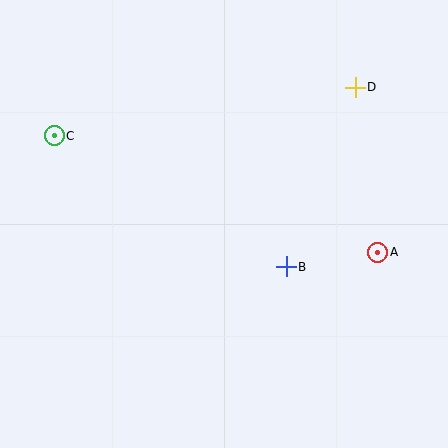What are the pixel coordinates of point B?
Point B is at (286, 267).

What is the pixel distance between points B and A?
The distance between B and A is 93 pixels.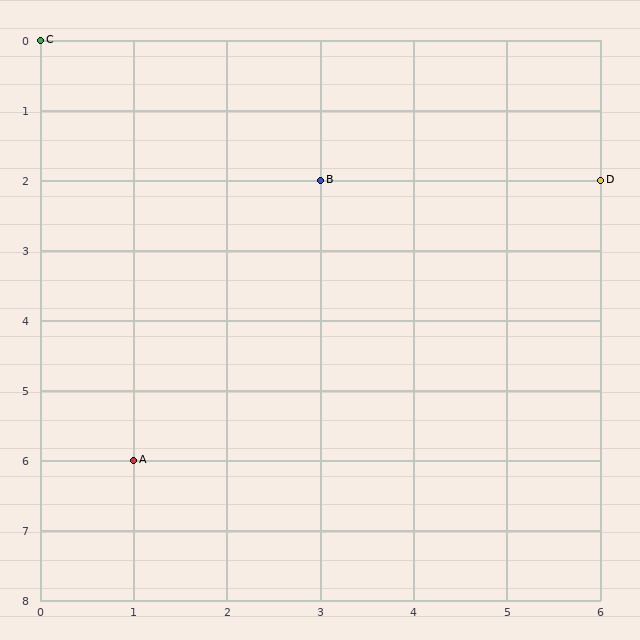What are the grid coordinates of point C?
Point C is at grid coordinates (0, 0).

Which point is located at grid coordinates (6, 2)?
Point D is at (6, 2).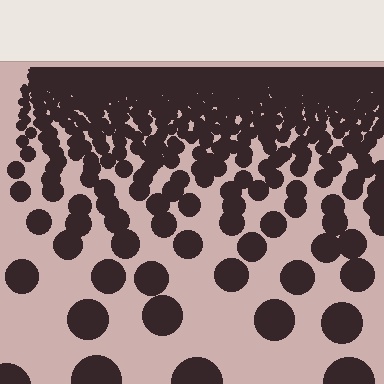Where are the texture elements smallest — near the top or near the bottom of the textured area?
Near the top.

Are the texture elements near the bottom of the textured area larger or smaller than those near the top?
Larger. Near the bottom, elements are closer to the viewer and appear at a bigger on-screen size.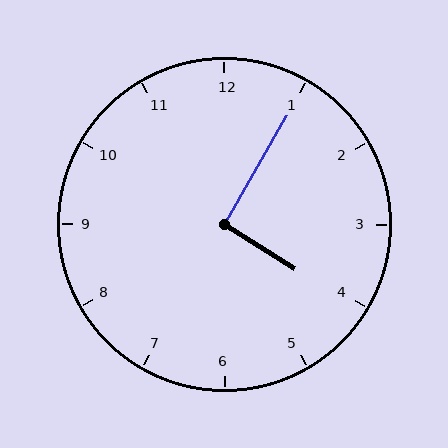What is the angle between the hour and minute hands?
Approximately 92 degrees.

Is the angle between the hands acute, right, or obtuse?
It is right.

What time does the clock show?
4:05.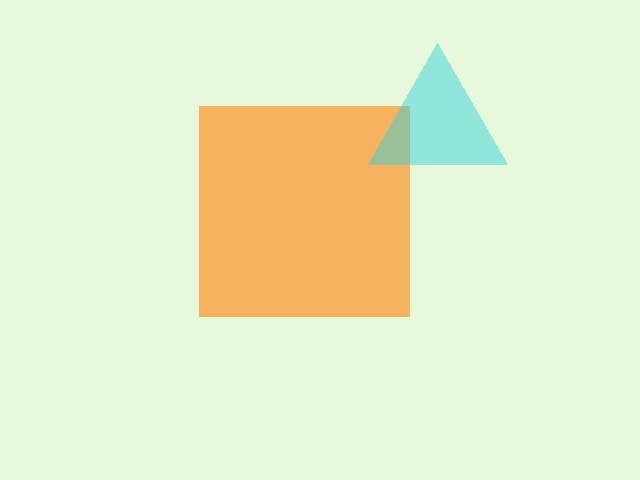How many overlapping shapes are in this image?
There are 2 overlapping shapes in the image.